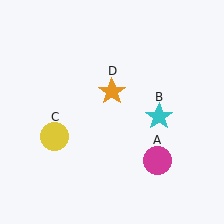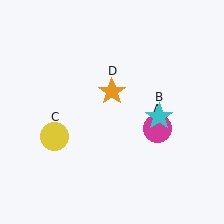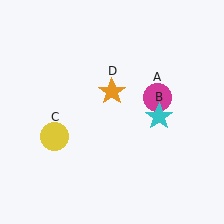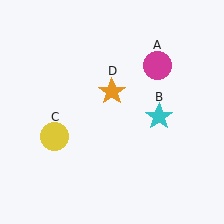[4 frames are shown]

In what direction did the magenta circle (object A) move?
The magenta circle (object A) moved up.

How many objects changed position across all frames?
1 object changed position: magenta circle (object A).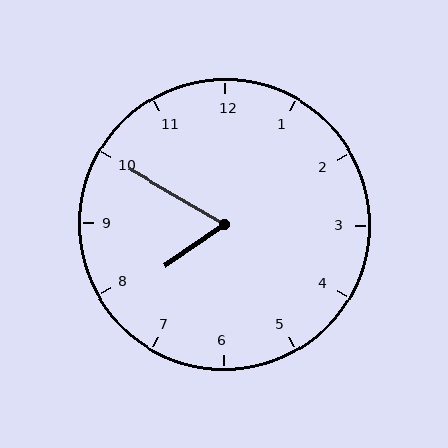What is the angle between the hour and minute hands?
Approximately 65 degrees.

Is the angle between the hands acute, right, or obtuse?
It is acute.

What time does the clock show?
7:50.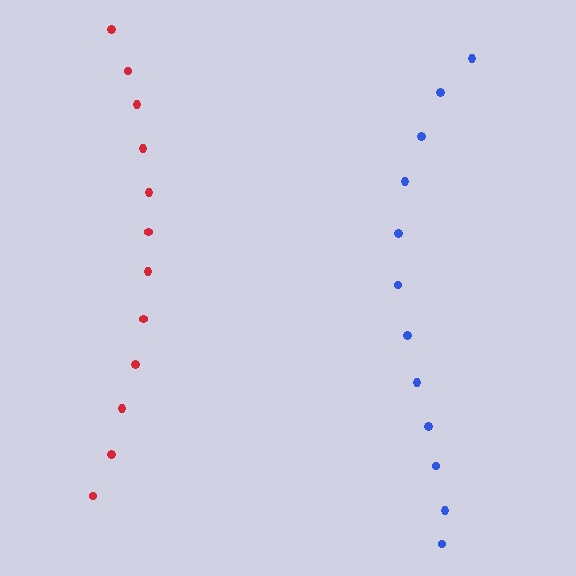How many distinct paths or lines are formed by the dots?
There are 2 distinct paths.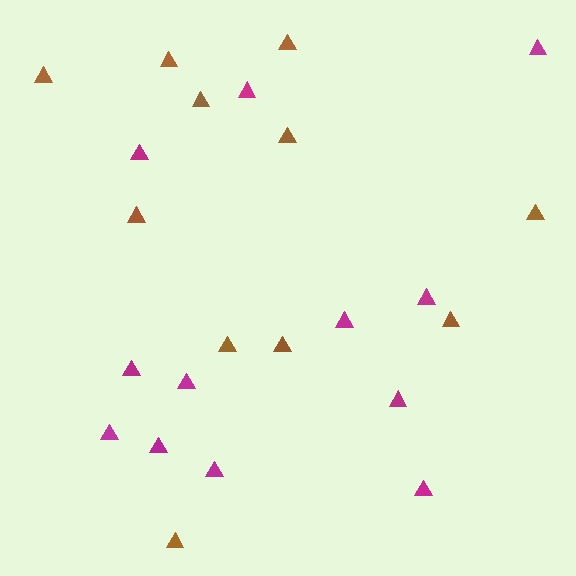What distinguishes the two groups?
There are 2 groups: one group of brown triangles (11) and one group of magenta triangles (12).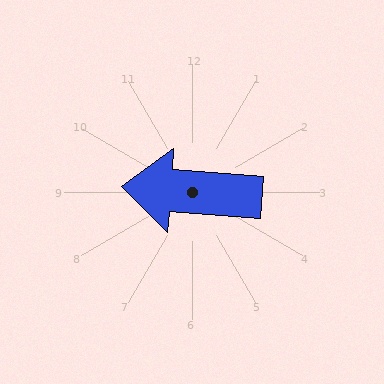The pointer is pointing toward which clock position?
Roughly 9 o'clock.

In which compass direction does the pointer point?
West.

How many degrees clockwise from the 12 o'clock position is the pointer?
Approximately 274 degrees.